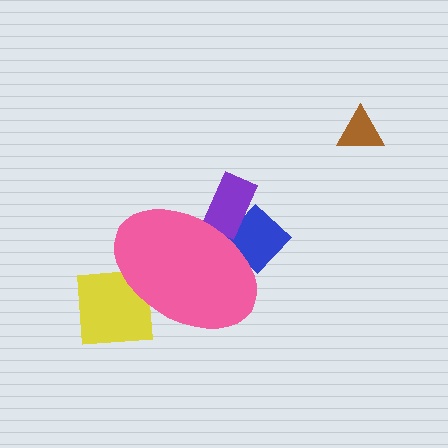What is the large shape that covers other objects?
A pink ellipse.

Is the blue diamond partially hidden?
Yes, the blue diamond is partially hidden behind the pink ellipse.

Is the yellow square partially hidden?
Yes, the yellow square is partially hidden behind the pink ellipse.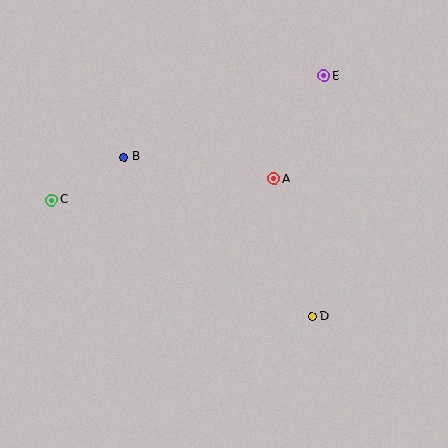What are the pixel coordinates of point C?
Point C is at (51, 200).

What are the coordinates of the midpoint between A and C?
The midpoint between A and C is at (163, 189).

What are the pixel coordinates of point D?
Point D is at (312, 316).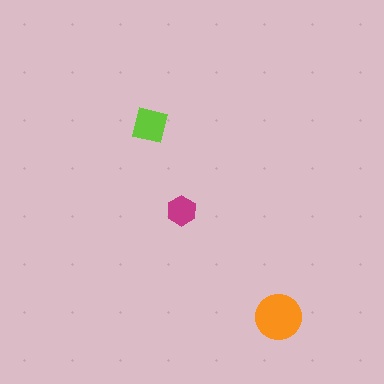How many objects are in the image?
There are 3 objects in the image.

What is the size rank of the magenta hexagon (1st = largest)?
3rd.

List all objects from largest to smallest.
The orange circle, the lime square, the magenta hexagon.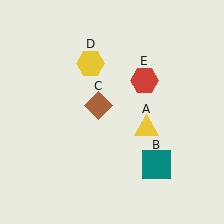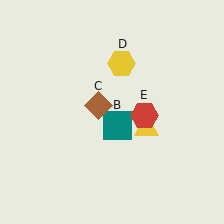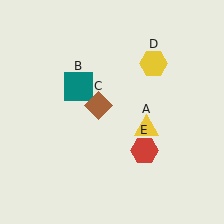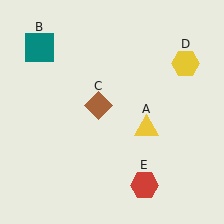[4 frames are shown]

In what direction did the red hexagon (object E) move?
The red hexagon (object E) moved down.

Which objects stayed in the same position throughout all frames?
Yellow triangle (object A) and brown diamond (object C) remained stationary.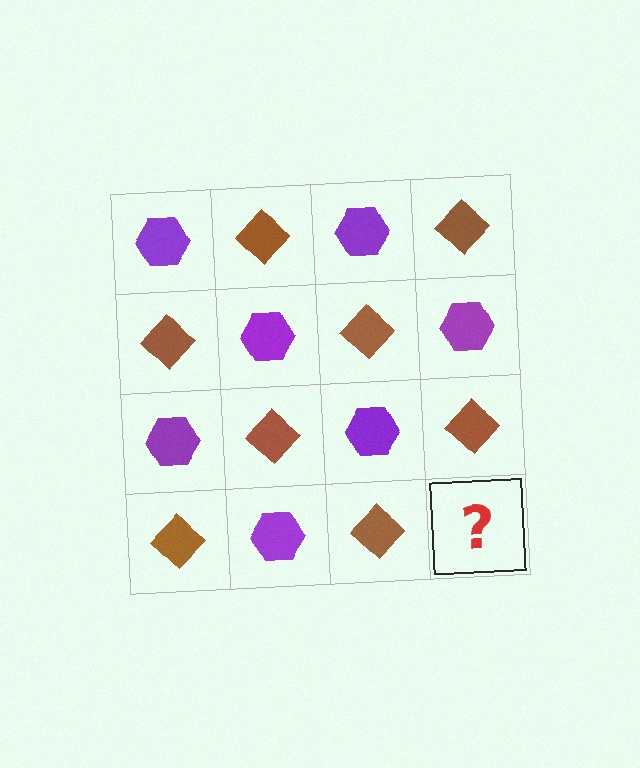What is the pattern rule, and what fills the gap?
The rule is that it alternates purple hexagon and brown diamond in a checkerboard pattern. The gap should be filled with a purple hexagon.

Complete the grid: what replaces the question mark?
The question mark should be replaced with a purple hexagon.